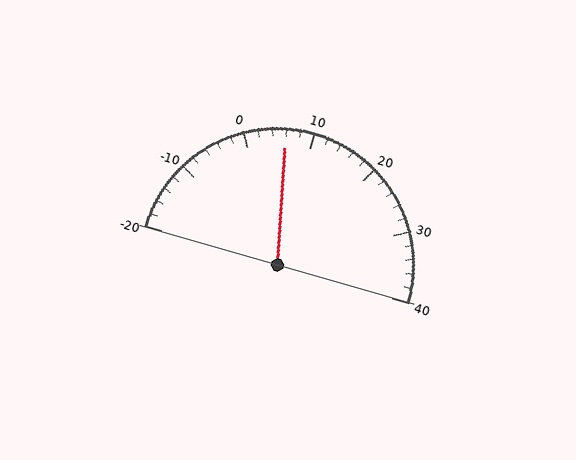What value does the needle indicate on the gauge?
The needle indicates approximately 6.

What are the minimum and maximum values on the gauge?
The gauge ranges from -20 to 40.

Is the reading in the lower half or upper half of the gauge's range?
The reading is in the lower half of the range (-20 to 40).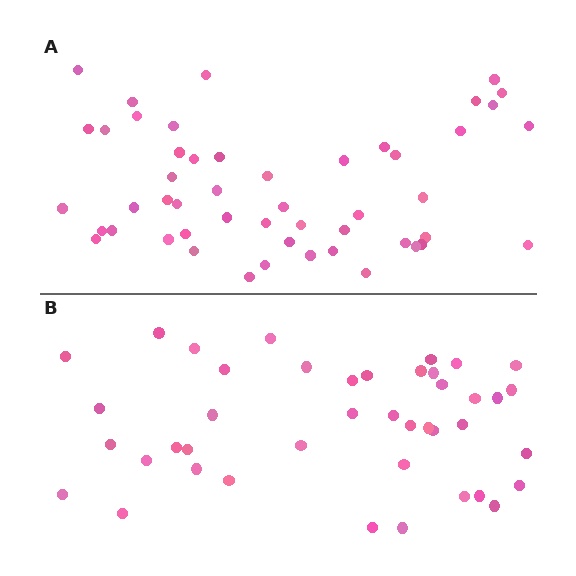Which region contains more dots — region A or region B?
Region A (the top region) has more dots.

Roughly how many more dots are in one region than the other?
Region A has roughly 8 or so more dots than region B.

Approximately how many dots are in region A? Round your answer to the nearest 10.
About 50 dots.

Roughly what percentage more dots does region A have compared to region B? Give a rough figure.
About 20% more.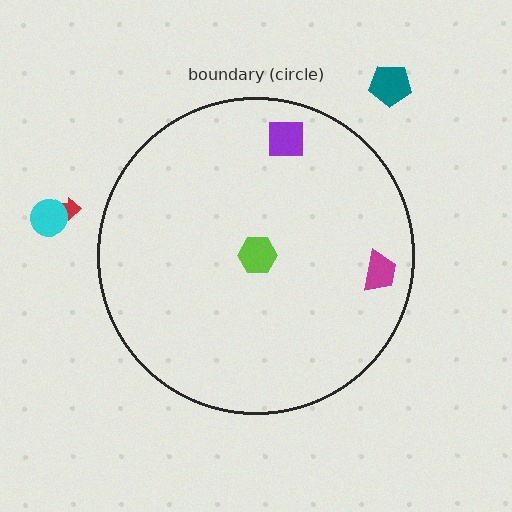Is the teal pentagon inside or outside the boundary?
Outside.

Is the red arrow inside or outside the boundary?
Outside.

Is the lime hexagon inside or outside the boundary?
Inside.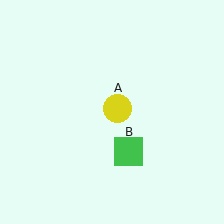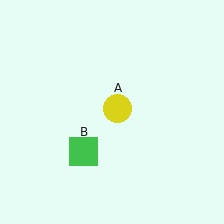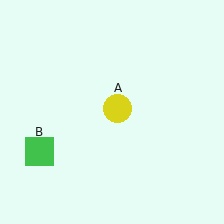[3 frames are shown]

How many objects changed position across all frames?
1 object changed position: green square (object B).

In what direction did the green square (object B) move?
The green square (object B) moved left.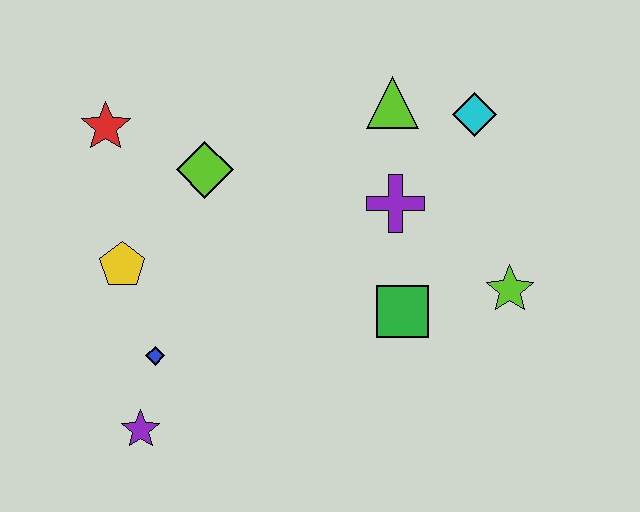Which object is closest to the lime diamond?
The red star is closest to the lime diamond.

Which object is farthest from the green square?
The red star is farthest from the green square.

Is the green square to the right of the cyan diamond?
No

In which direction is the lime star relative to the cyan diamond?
The lime star is below the cyan diamond.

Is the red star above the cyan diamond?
No